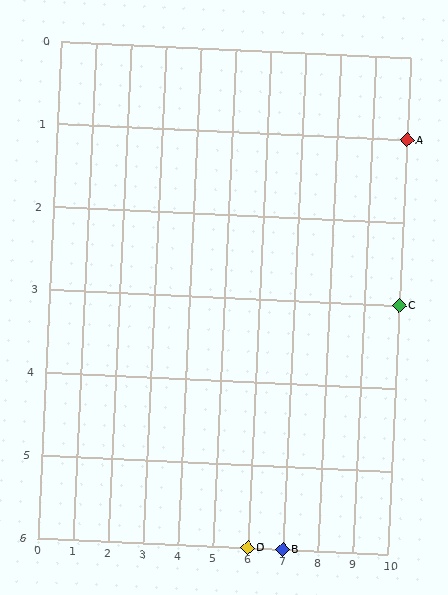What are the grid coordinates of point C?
Point C is at grid coordinates (10, 3).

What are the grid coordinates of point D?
Point D is at grid coordinates (6, 6).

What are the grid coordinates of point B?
Point B is at grid coordinates (7, 6).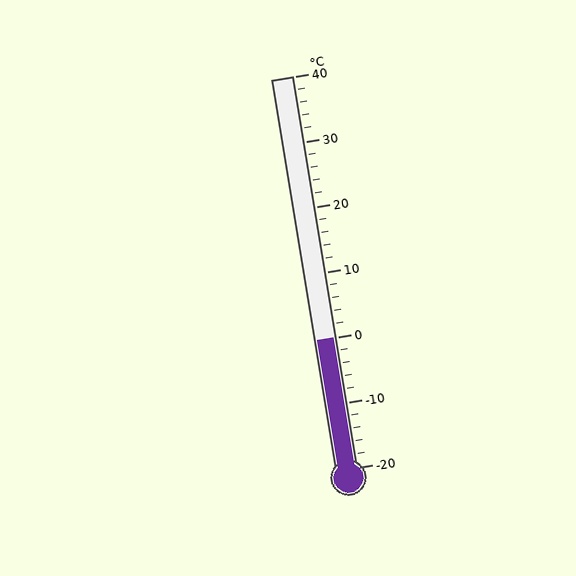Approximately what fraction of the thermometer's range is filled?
The thermometer is filled to approximately 35% of its range.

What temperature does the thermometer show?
The thermometer shows approximately 0°C.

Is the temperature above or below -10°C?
The temperature is above -10°C.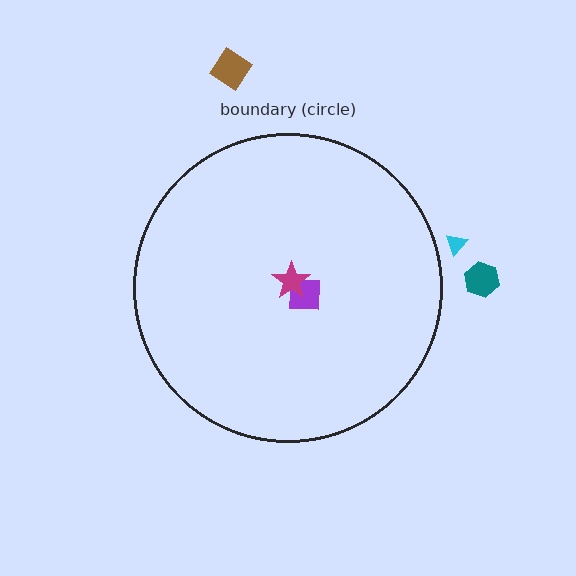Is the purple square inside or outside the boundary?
Inside.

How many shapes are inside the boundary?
2 inside, 3 outside.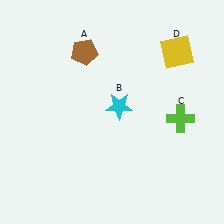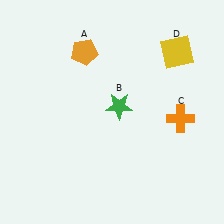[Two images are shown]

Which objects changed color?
A changed from brown to orange. B changed from cyan to green. C changed from lime to orange.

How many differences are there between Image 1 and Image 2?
There are 3 differences between the two images.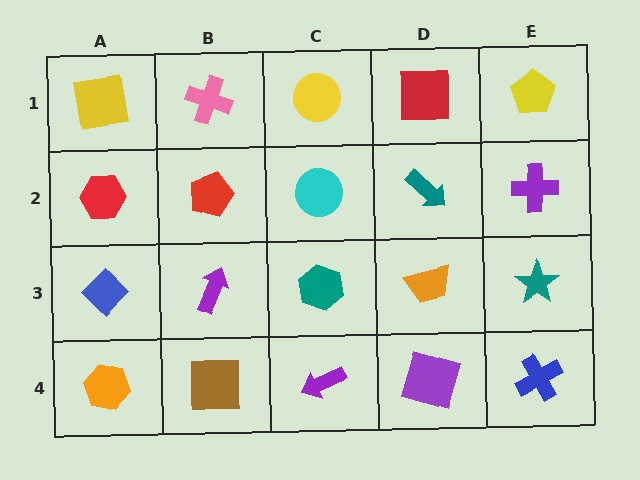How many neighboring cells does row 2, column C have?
4.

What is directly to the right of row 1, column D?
A yellow pentagon.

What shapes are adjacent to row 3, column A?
A red hexagon (row 2, column A), an orange hexagon (row 4, column A), a purple arrow (row 3, column B).